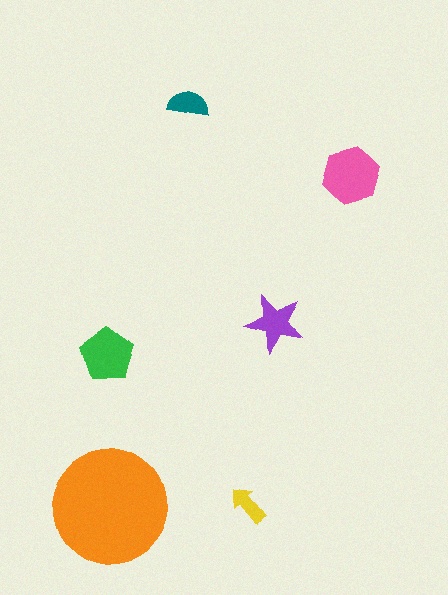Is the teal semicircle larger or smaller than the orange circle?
Smaller.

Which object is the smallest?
The yellow arrow.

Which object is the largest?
The orange circle.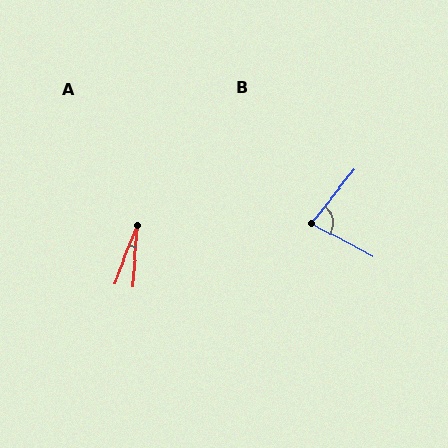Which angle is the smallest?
A, at approximately 17 degrees.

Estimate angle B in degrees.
Approximately 78 degrees.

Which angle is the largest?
B, at approximately 78 degrees.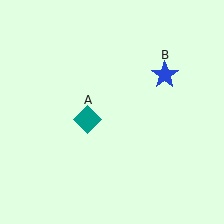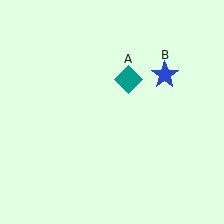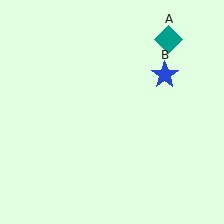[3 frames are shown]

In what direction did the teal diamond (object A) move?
The teal diamond (object A) moved up and to the right.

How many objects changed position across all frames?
1 object changed position: teal diamond (object A).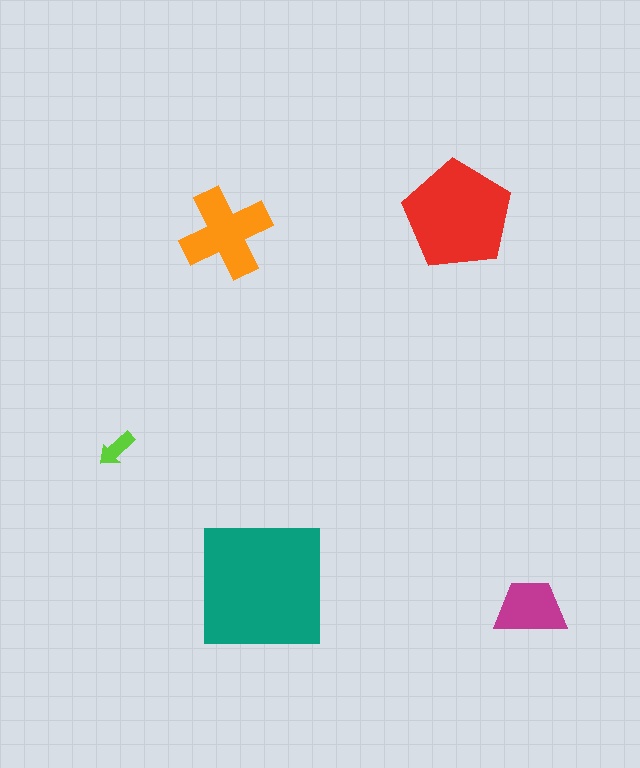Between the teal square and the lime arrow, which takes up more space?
The teal square.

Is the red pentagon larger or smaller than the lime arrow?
Larger.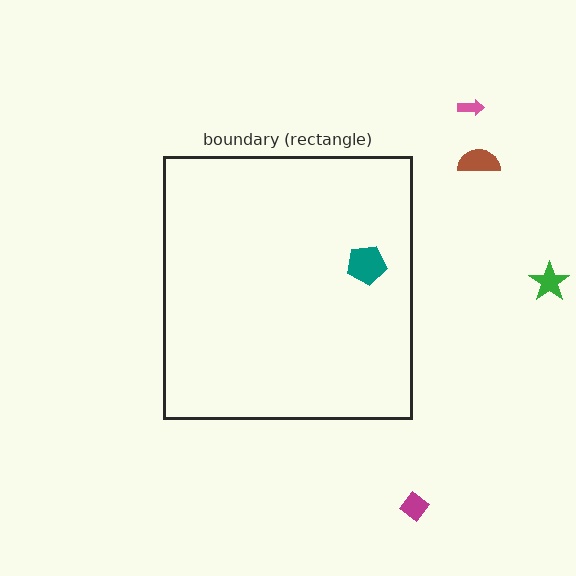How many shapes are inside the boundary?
1 inside, 4 outside.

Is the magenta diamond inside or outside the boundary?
Outside.